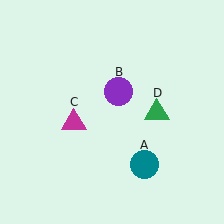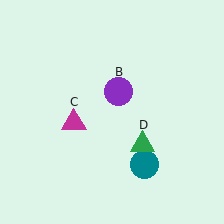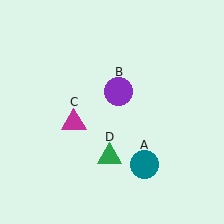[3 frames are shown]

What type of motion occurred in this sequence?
The green triangle (object D) rotated clockwise around the center of the scene.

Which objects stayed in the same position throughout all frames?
Teal circle (object A) and purple circle (object B) and magenta triangle (object C) remained stationary.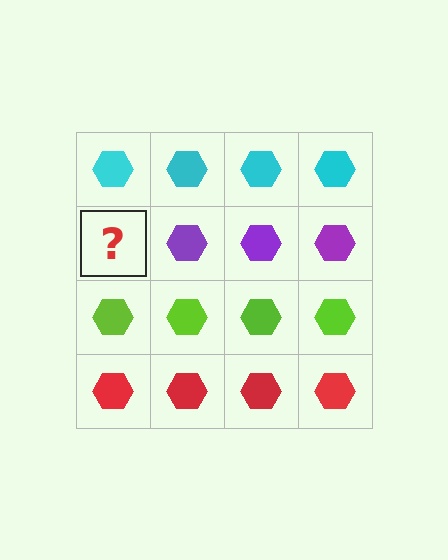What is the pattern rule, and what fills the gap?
The rule is that each row has a consistent color. The gap should be filled with a purple hexagon.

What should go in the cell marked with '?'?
The missing cell should contain a purple hexagon.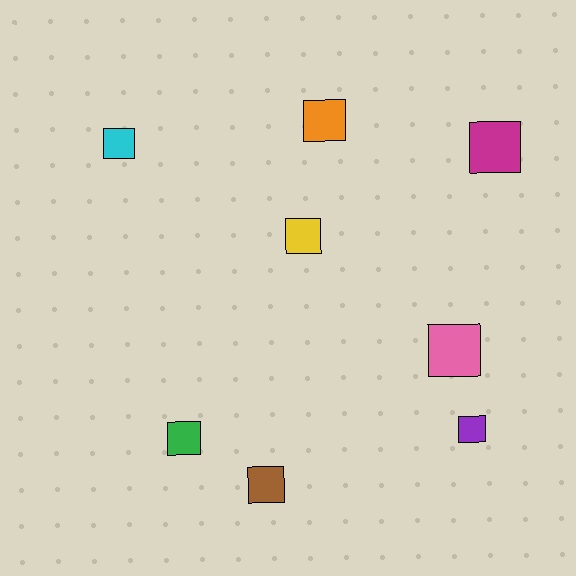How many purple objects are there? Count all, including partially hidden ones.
There is 1 purple object.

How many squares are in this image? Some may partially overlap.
There are 8 squares.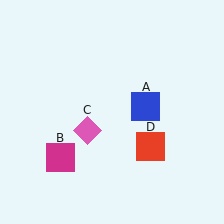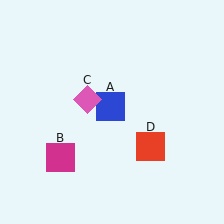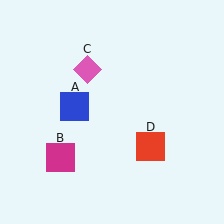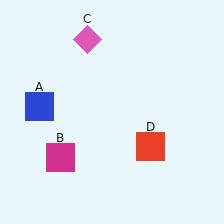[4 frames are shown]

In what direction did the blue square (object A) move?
The blue square (object A) moved left.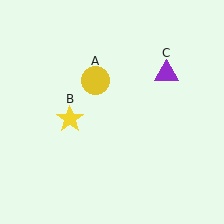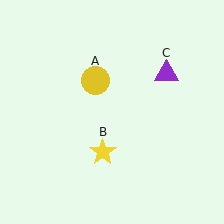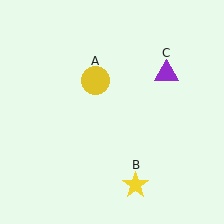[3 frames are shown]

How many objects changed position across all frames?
1 object changed position: yellow star (object B).